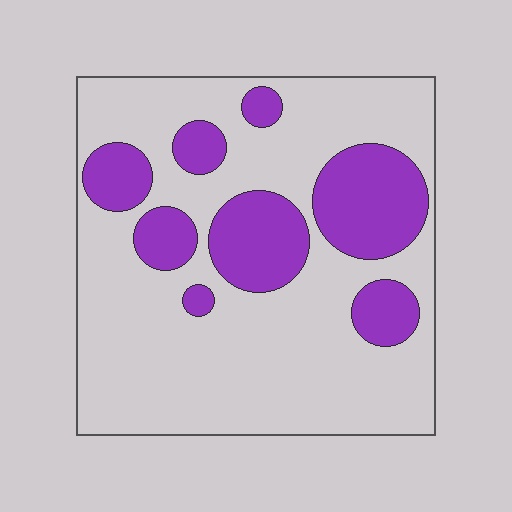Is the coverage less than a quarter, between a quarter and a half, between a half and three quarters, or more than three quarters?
Between a quarter and a half.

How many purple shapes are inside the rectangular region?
8.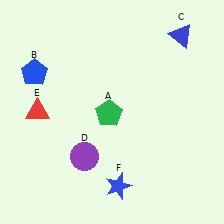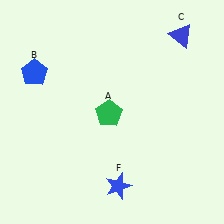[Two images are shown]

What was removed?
The red triangle (E), the purple circle (D) were removed in Image 2.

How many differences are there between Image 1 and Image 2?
There are 2 differences between the two images.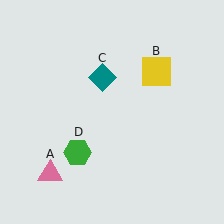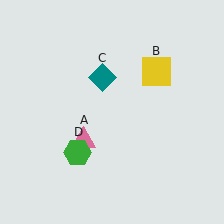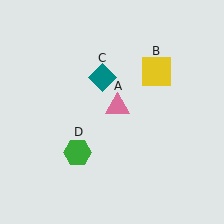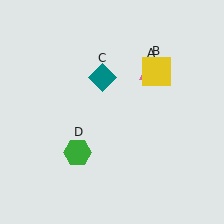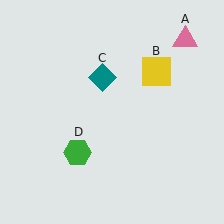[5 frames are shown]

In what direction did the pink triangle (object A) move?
The pink triangle (object A) moved up and to the right.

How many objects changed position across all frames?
1 object changed position: pink triangle (object A).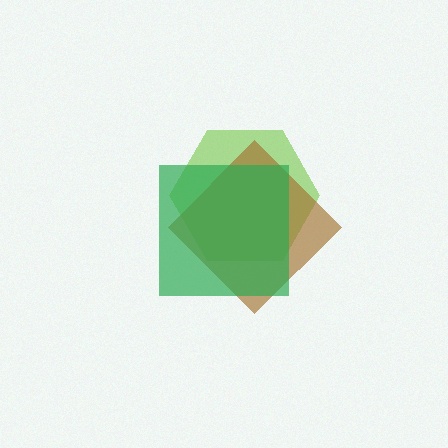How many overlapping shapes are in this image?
There are 3 overlapping shapes in the image.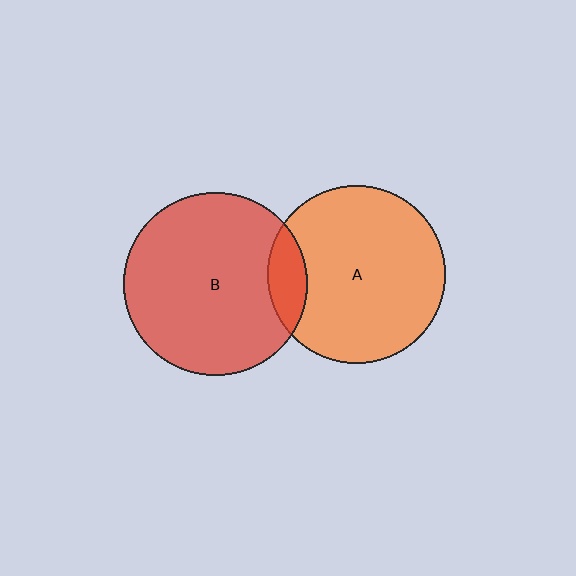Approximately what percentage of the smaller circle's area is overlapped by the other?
Approximately 10%.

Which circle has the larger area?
Circle B (red).